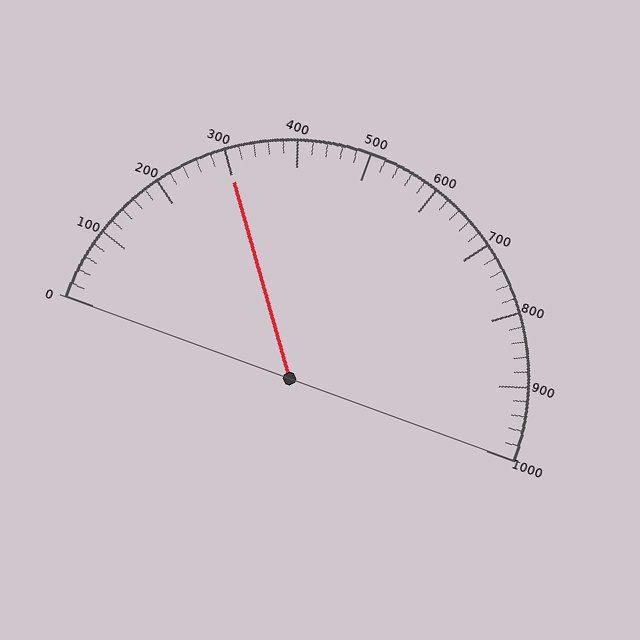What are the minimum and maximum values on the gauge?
The gauge ranges from 0 to 1000.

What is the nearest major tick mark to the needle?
The nearest major tick mark is 300.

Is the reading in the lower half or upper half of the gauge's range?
The reading is in the lower half of the range (0 to 1000).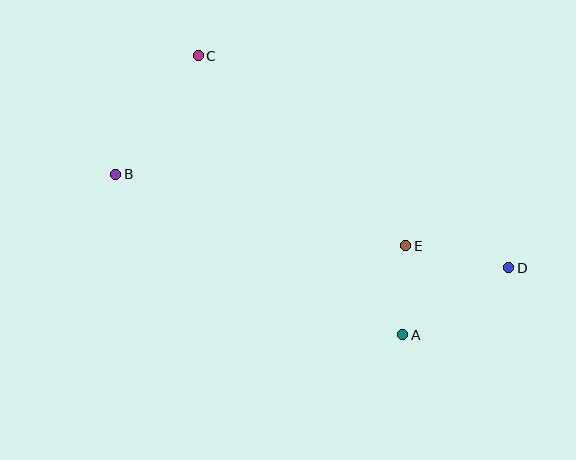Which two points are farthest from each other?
Points B and D are farthest from each other.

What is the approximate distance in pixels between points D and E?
The distance between D and E is approximately 106 pixels.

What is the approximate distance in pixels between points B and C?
The distance between B and C is approximately 144 pixels.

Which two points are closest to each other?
Points A and E are closest to each other.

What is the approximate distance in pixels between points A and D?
The distance between A and D is approximately 125 pixels.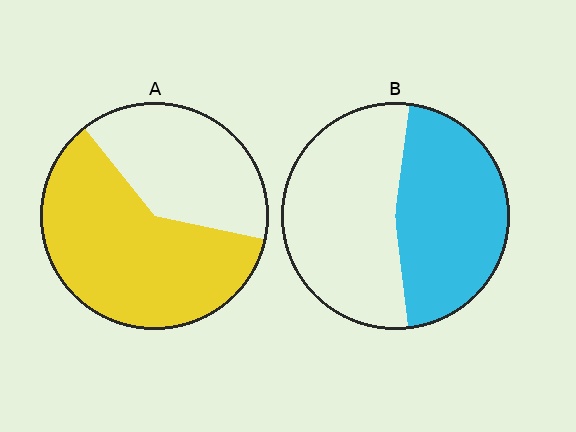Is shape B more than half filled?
Roughly half.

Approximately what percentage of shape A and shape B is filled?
A is approximately 60% and B is approximately 45%.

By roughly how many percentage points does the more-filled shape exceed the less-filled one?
By roughly 15 percentage points (A over B).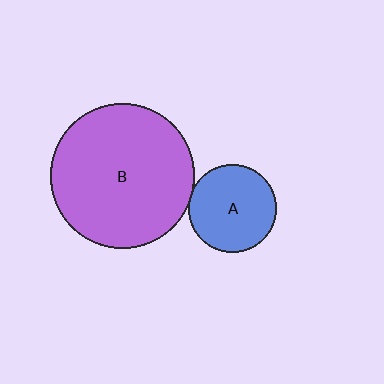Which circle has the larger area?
Circle B (purple).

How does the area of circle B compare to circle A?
Approximately 2.7 times.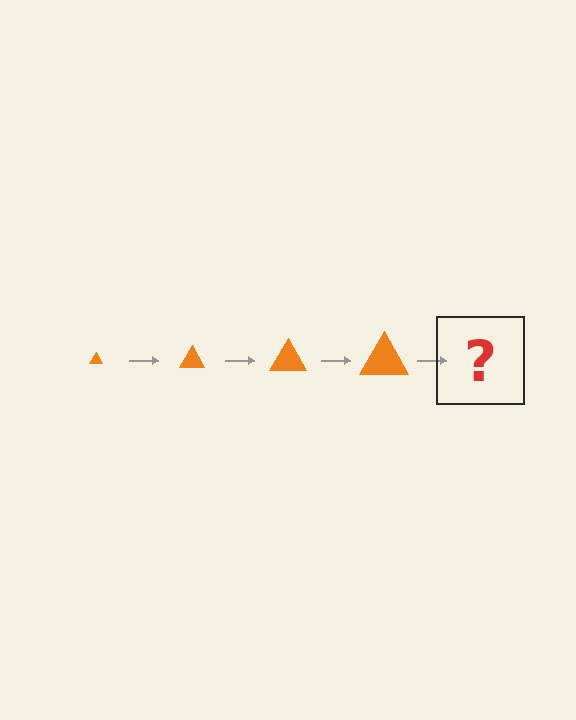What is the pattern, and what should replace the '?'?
The pattern is that the triangle gets progressively larger each step. The '?' should be an orange triangle, larger than the previous one.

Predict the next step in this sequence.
The next step is an orange triangle, larger than the previous one.